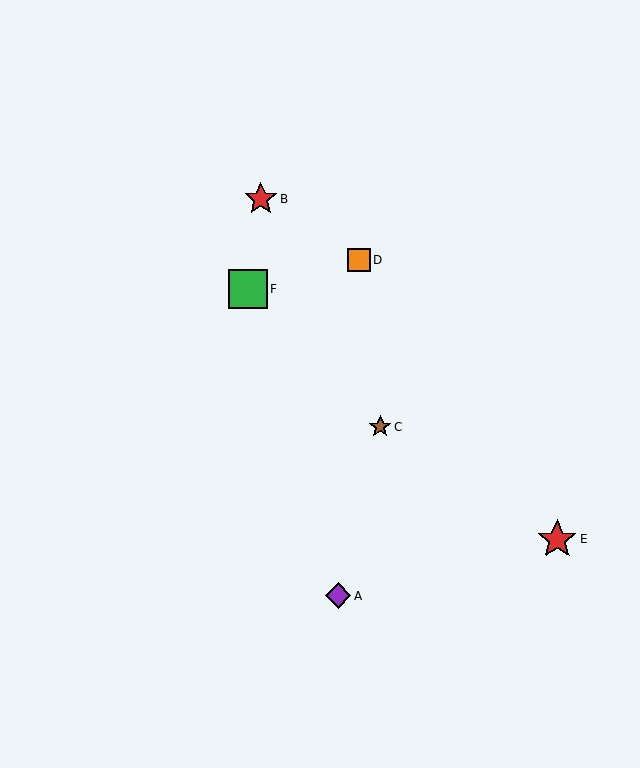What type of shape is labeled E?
Shape E is a red star.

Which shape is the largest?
The red star (labeled E) is the largest.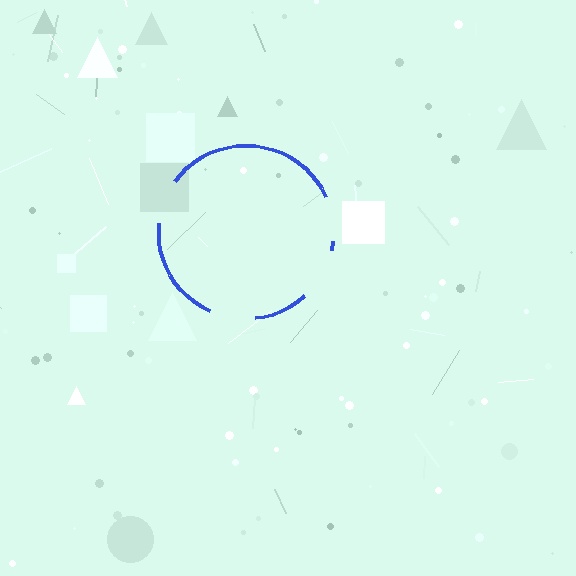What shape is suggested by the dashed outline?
The dashed outline suggests a circle.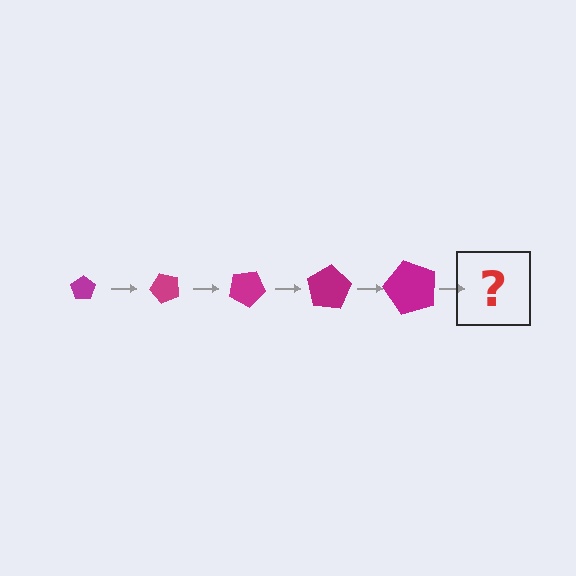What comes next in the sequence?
The next element should be a pentagon, larger than the previous one and rotated 250 degrees from the start.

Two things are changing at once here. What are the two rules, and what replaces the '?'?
The two rules are that the pentagon grows larger each step and it rotates 50 degrees each step. The '?' should be a pentagon, larger than the previous one and rotated 250 degrees from the start.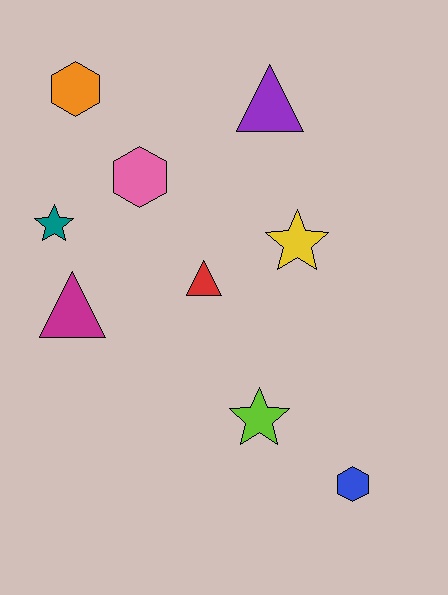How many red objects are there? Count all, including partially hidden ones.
There is 1 red object.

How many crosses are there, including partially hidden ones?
There are no crosses.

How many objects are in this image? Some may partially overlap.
There are 9 objects.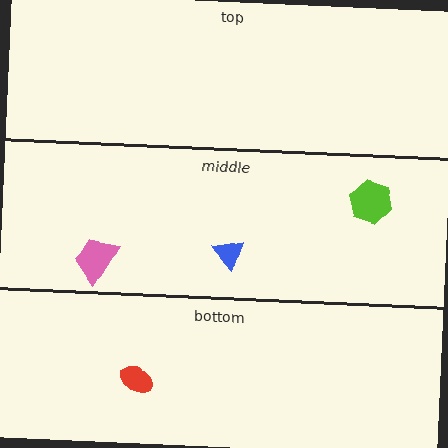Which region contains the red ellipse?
The bottom region.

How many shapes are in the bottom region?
1.